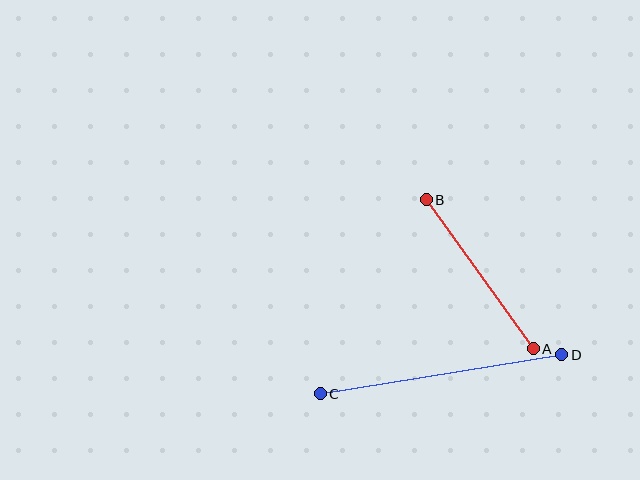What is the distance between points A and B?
The distance is approximately 183 pixels.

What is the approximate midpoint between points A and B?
The midpoint is at approximately (480, 274) pixels.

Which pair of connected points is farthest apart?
Points C and D are farthest apart.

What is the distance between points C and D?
The distance is approximately 245 pixels.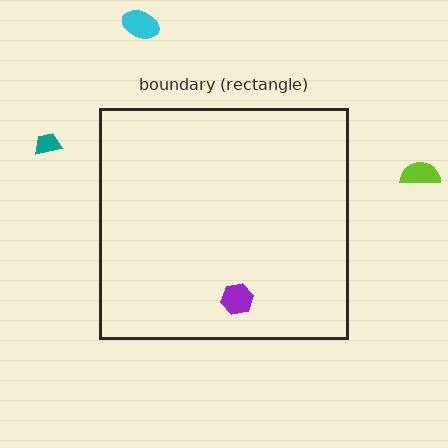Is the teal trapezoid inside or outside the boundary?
Outside.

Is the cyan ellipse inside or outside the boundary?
Outside.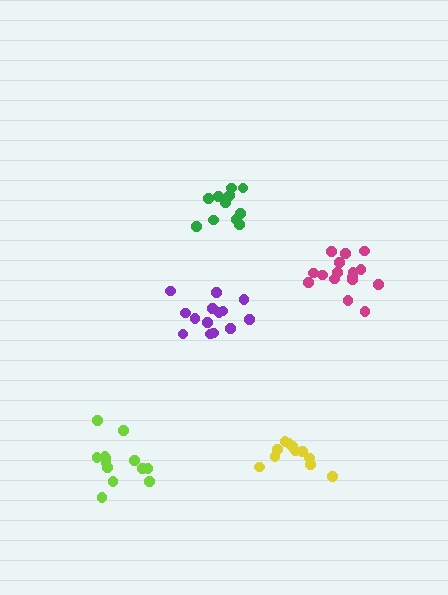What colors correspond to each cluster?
The clusters are colored: green, magenta, yellow, purple, lime.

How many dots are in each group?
Group 1: 11 dots, Group 2: 16 dots, Group 3: 11 dots, Group 4: 14 dots, Group 5: 13 dots (65 total).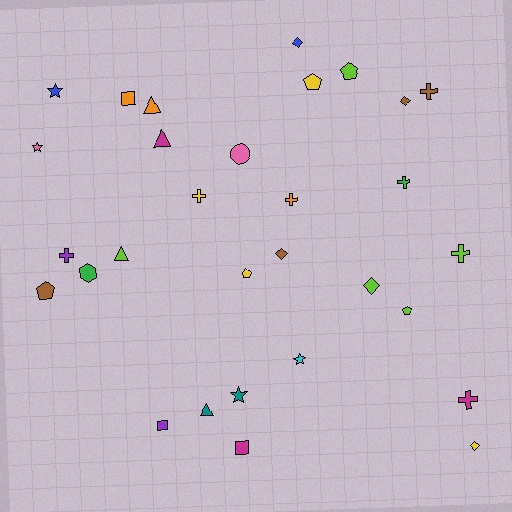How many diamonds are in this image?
There are 5 diamonds.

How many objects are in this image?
There are 30 objects.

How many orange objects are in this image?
There are 3 orange objects.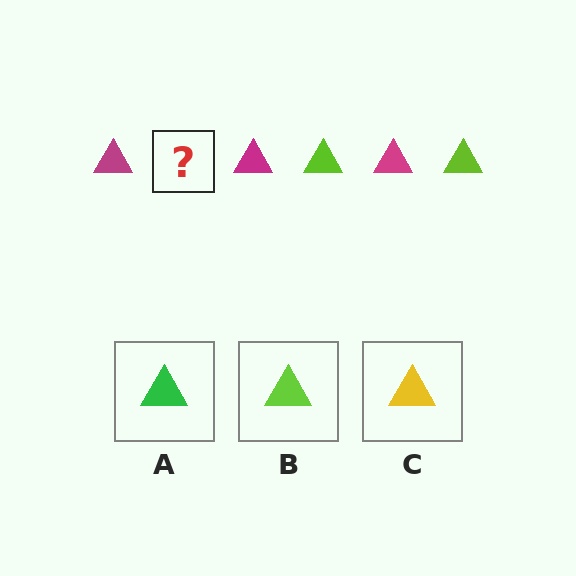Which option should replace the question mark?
Option B.